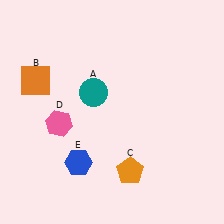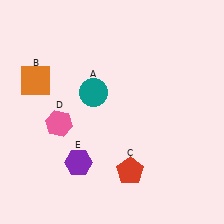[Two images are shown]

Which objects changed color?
C changed from orange to red. E changed from blue to purple.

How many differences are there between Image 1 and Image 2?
There are 2 differences between the two images.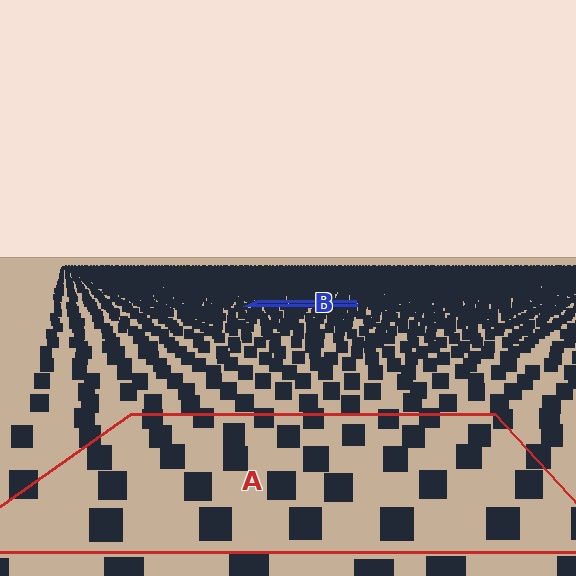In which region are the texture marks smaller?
The texture marks are smaller in region B, because it is farther away.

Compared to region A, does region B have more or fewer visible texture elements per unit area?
Region B has more texture elements per unit area — they are packed more densely because it is farther away.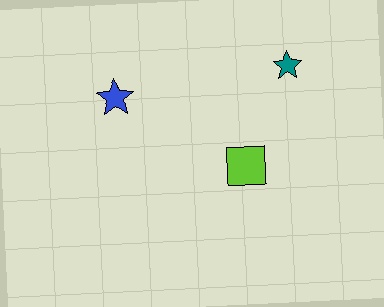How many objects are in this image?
There are 3 objects.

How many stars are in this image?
There are 2 stars.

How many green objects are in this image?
There are no green objects.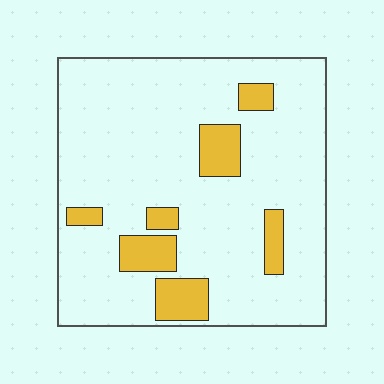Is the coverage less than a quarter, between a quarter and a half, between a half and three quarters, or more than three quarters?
Less than a quarter.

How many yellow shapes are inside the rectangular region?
7.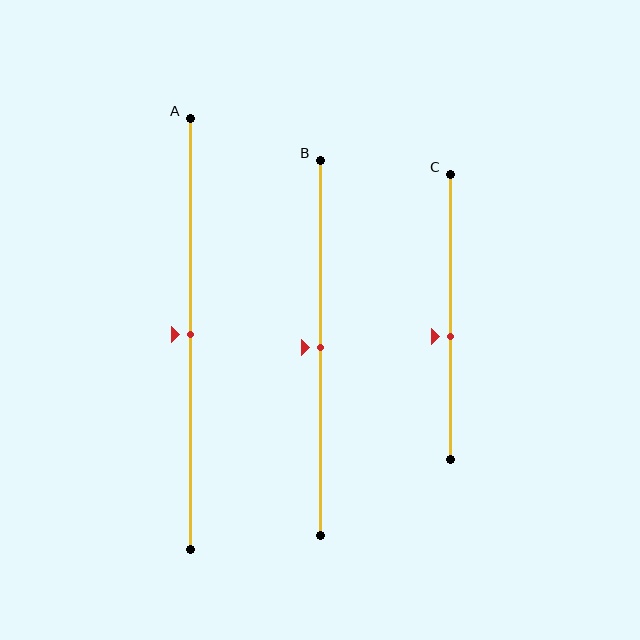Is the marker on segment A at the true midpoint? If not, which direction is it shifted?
Yes, the marker on segment A is at the true midpoint.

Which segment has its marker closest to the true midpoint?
Segment A has its marker closest to the true midpoint.